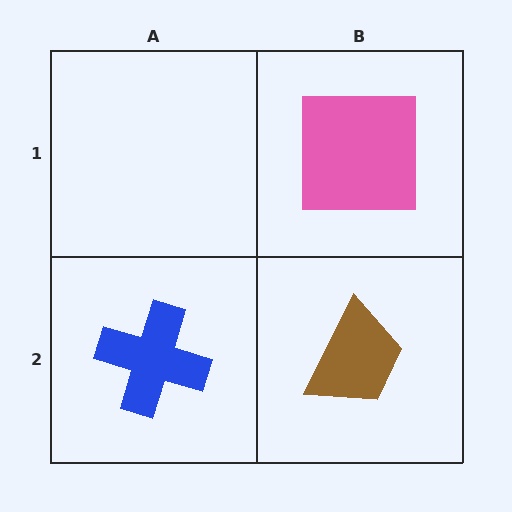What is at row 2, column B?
A brown trapezoid.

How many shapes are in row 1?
1 shape.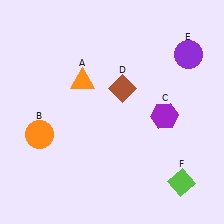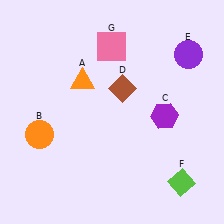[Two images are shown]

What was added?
A pink square (G) was added in Image 2.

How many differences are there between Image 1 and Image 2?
There is 1 difference between the two images.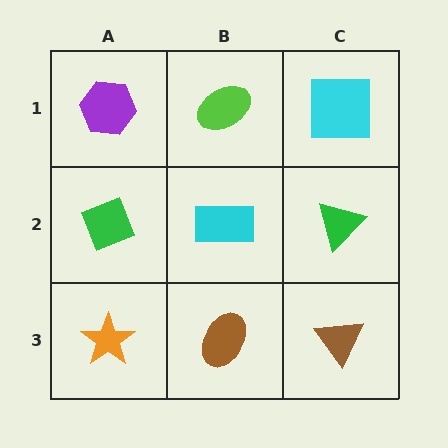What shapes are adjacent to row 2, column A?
A purple hexagon (row 1, column A), an orange star (row 3, column A), a cyan rectangle (row 2, column B).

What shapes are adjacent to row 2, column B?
A lime ellipse (row 1, column B), a brown ellipse (row 3, column B), a green diamond (row 2, column A), a green triangle (row 2, column C).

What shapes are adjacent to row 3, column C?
A green triangle (row 2, column C), a brown ellipse (row 3, column B).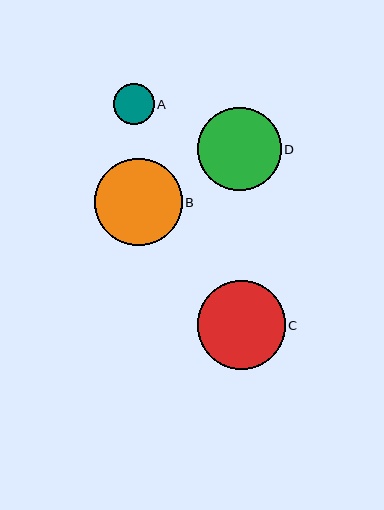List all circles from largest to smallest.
From largest to smallest: C, B, D, A.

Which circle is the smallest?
Circle A is the smallest with a size of approximately 41 pixels.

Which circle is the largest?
Circle C is the largest with a size of approximately 88 pixels.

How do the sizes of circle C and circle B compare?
Circle C and circle B are approximately the same size.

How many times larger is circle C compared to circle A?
Circle C is approximately 2.1 times the size of circle A.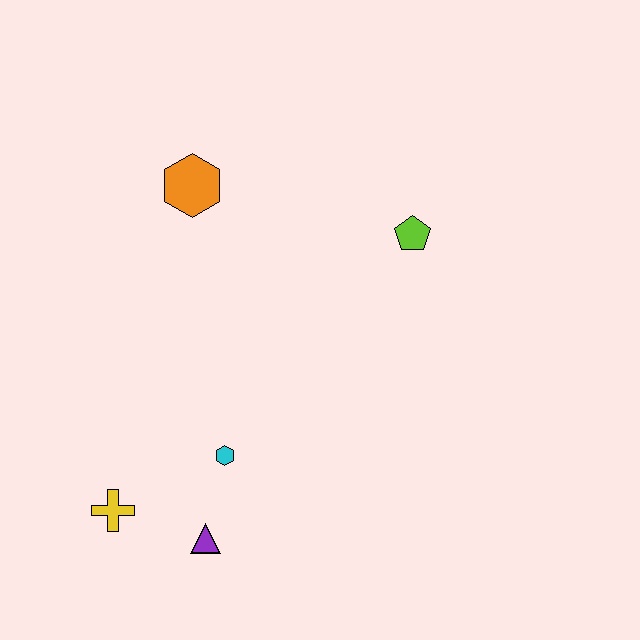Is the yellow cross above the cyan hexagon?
No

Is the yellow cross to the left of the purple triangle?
Yes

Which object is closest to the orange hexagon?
The lime pentagon is closest to the orange hexagon.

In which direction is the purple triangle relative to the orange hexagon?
The purple triangle is below the orange hexagon.